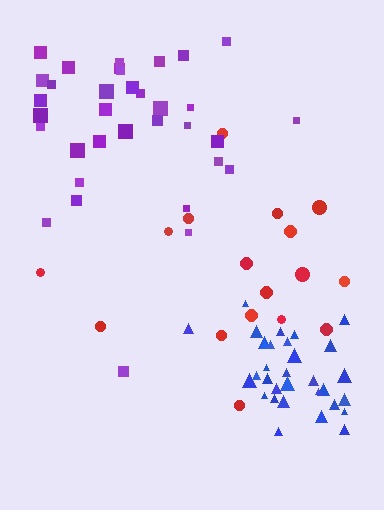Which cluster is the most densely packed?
Blue.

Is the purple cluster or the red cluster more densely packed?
Purple.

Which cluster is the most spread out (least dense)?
Red.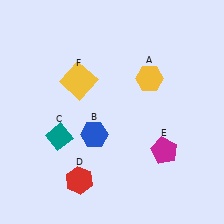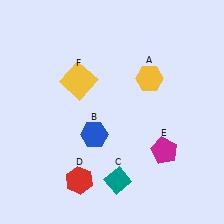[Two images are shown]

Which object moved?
The teal diamond (C) moved right.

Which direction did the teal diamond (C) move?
The teal diamond (C) moved right.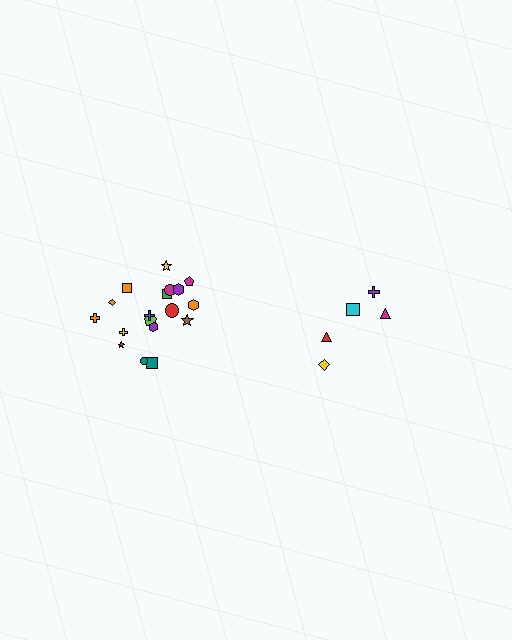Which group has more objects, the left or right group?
The left group.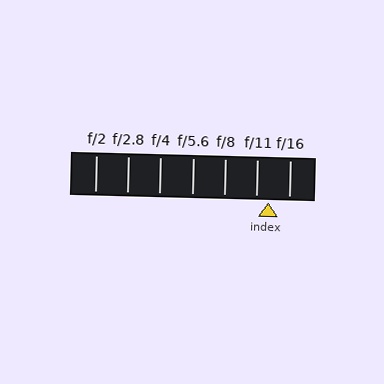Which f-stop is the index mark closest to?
The index mark is closest to f/11.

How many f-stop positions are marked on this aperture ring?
There are 7 f-stop positions marked.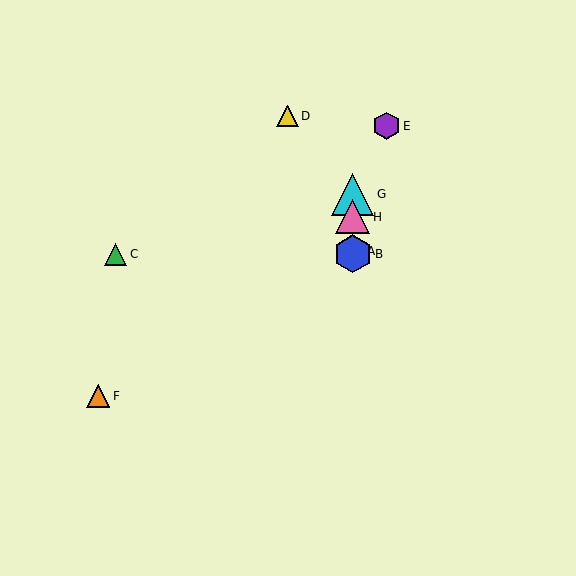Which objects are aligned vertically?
Objects A, B, G, H are aligned vertically.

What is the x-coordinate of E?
Object E is at x≈387.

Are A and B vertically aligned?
Yes, both are at x≈353.